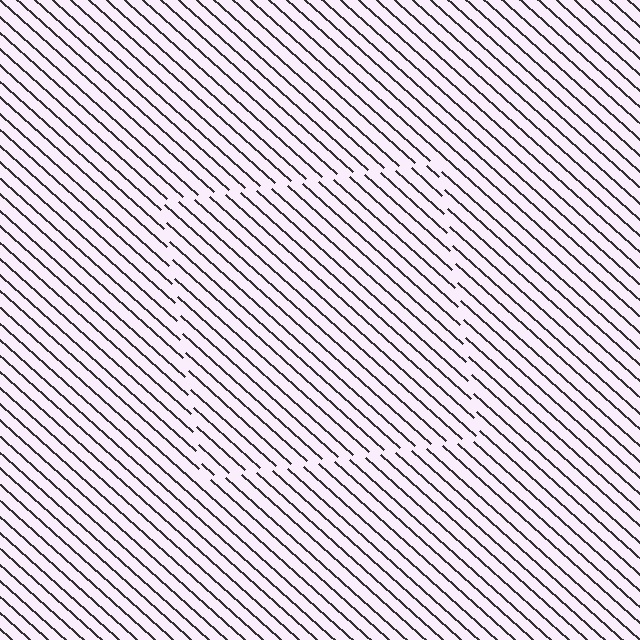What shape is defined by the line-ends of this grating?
An illusory square. The interior of the shape contains the same grating, shifted by half a period — the contour is defined by the phase discontinuity where line-ends from the inner and outer gratings abut.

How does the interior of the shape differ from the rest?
The interior of the shape contains the same grating, shifted by half a period — the contour is defined by the phase discontinuity where line-ends from the inner and outer gratings abut.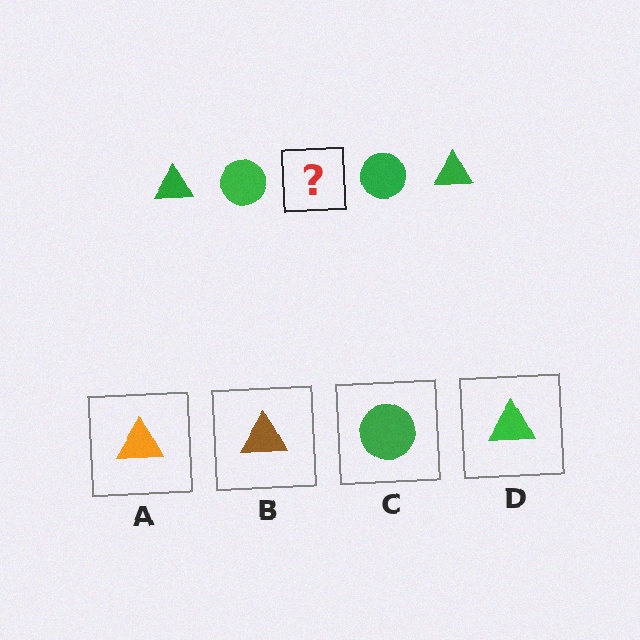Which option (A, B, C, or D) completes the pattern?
D.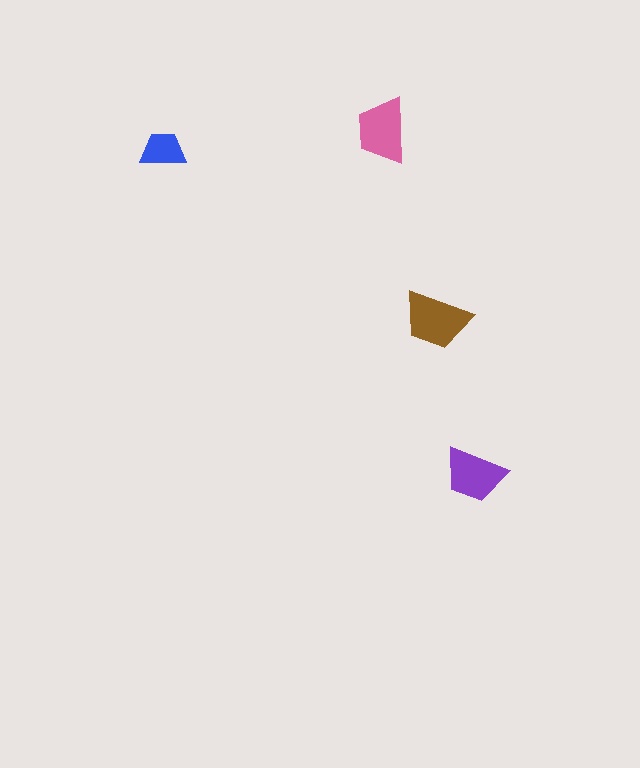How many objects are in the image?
There are 4 objects in the image.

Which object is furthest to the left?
The blue trapezoid is leftmost.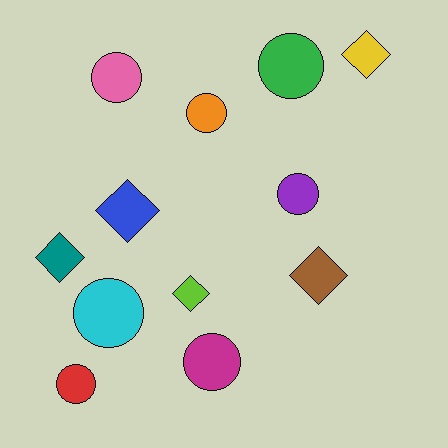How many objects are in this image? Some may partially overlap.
There are 12 objects.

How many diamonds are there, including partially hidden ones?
There are 5 diamonds.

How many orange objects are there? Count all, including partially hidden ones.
There is 1 orange object.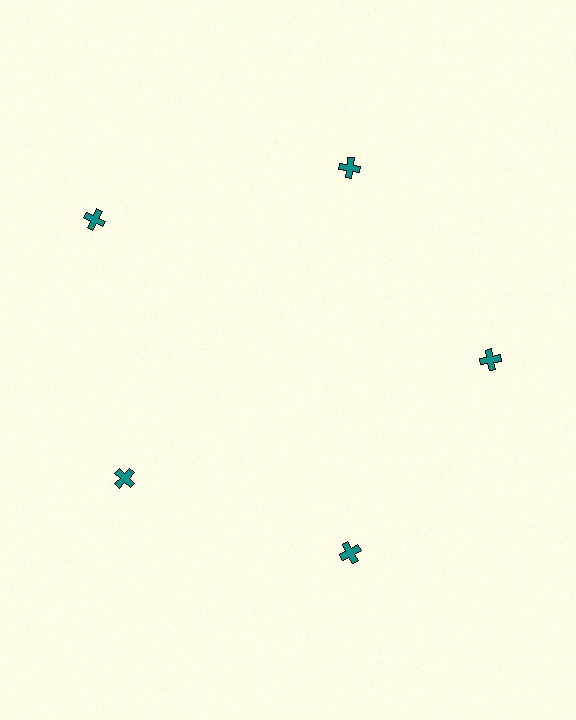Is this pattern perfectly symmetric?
No. The 5 teal crosses are arranged in a ring, but one element near the 10 o'clock position is pushed outward from the center, breaking the 5-fold rotational symmetry.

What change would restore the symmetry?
The symmetry would be restored by moving it inward, back onto the ring so that all 5 crosses sit at equal angles and equal distance from the center.